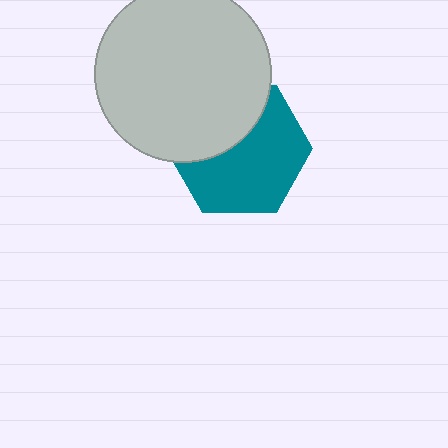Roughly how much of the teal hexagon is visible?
About half of it is visible (roughly 62%).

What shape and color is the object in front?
The object in front is a light gray circle.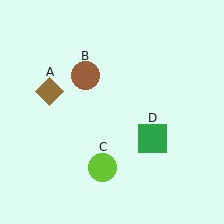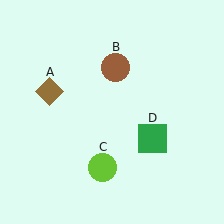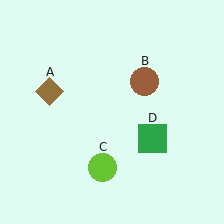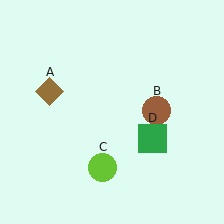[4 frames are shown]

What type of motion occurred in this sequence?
The brown circle (object B) rotated clockwise around the center of the scene.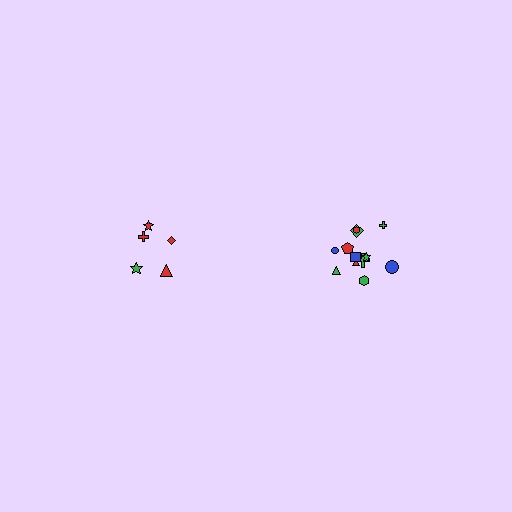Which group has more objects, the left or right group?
The right group.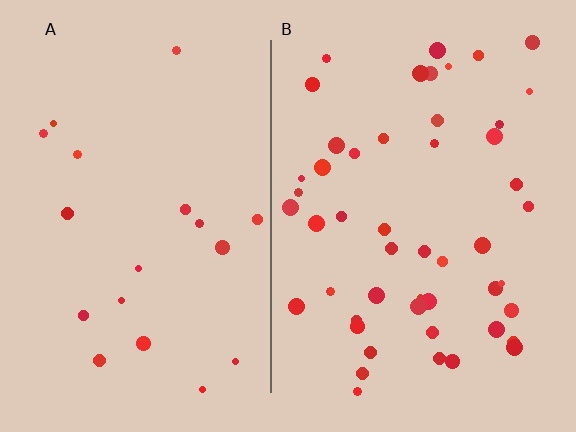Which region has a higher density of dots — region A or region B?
B (the right).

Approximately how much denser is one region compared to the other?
Approximately 2.7× — region B over region A.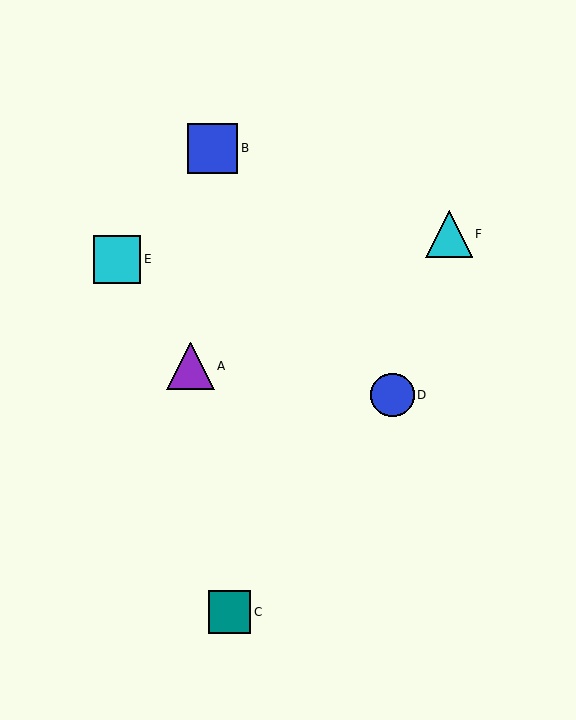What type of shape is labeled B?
Shape B is a blue square.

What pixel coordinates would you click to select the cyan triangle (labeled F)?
Click at (449, 234) to select the cyan triangle F.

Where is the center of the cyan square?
The center of the cyan square is at (117, 259).